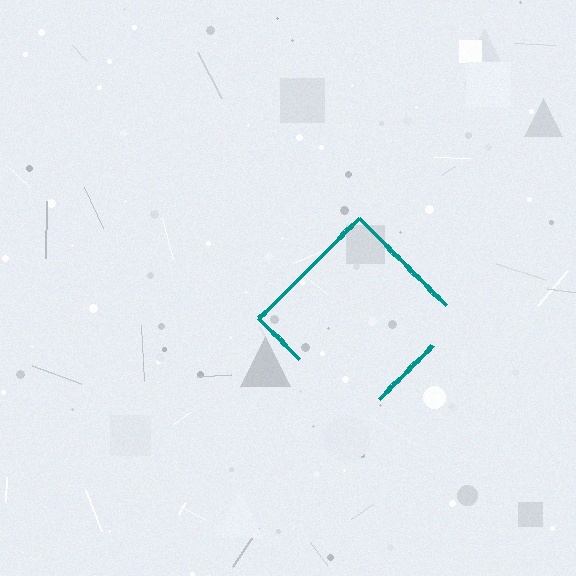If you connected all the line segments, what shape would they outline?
They would outline a diamond.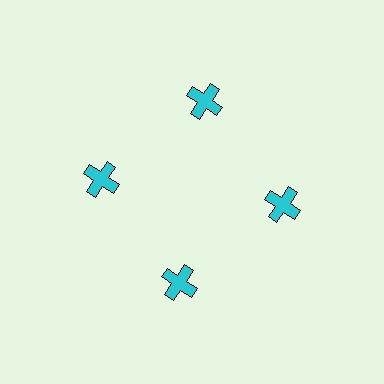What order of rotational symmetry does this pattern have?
This pattern has 4-fold rotational symmetry.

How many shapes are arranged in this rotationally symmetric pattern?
There are 4 shapes, arranged in 4 groups of 1.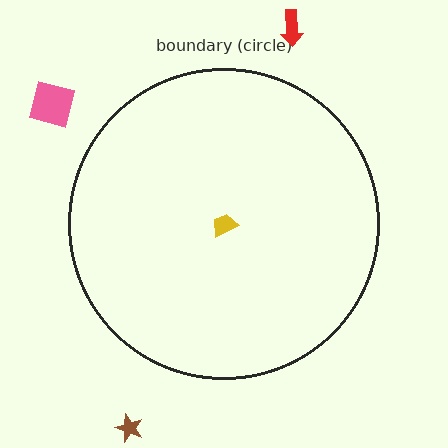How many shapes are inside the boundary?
1 inside, 3 outside.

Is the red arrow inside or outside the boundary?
Outside.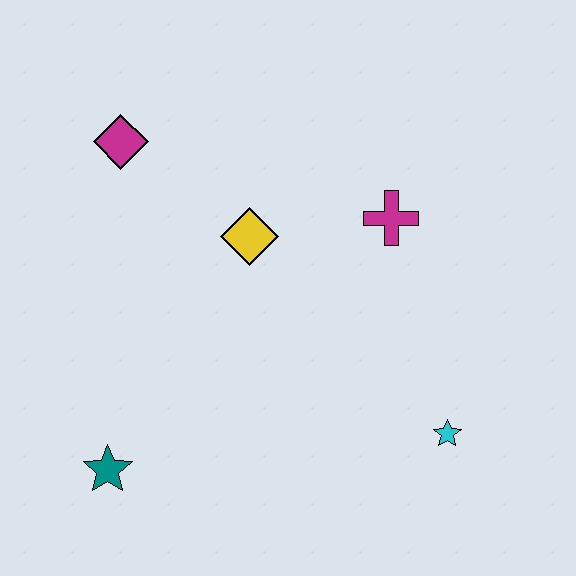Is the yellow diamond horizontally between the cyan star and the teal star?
Yes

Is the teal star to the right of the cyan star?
No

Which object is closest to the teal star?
The yellow diamond is closest to the teal star.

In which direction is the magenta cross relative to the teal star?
The magenta cross is to the right of the teal star.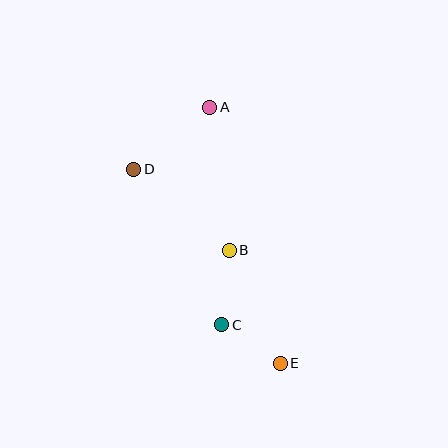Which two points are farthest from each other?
Points A and E are farthest from each other.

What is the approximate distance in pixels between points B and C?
The distance between B and C is approximately 75 pixels.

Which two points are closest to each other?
Points C and E are closest to each other.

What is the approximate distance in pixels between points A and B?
The distance between A and B is approximately 145 pixels.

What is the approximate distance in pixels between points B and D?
The distance between B and D is approximately 125 pixels.